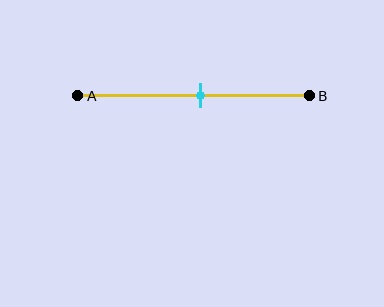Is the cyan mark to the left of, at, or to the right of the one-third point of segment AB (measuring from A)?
The cyan mark is to the right of the one-third point of segment AB.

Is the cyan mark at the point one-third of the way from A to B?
No, the mark is at about 55% from A, not at the 33% one-third point.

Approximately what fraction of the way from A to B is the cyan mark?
The cyan mark is approximately 55% of the way from A to B.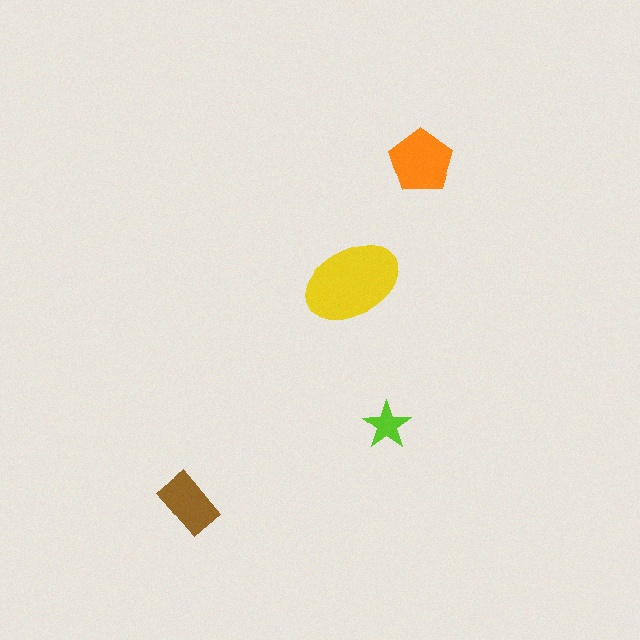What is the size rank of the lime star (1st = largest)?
4th.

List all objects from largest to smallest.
The yellow ellipse, the orange pentagon, the brown rectangle, the lime star.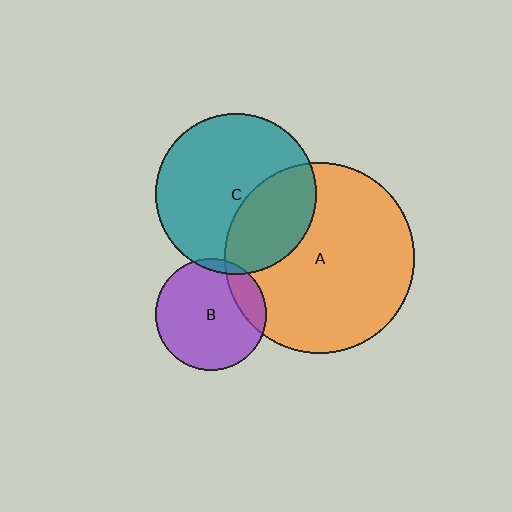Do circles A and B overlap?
Yes.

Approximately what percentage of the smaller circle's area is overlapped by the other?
Approximately 15%.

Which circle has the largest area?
Circle A (orange).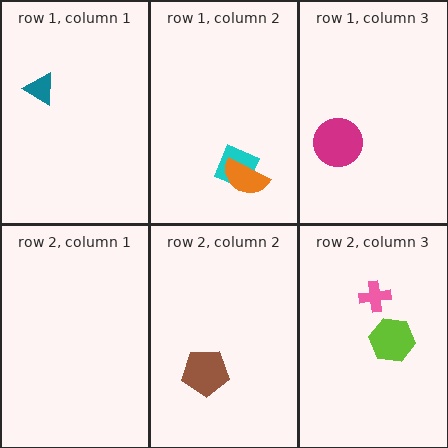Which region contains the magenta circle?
The row 1, column 3 region.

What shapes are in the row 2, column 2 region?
The brown pentagon.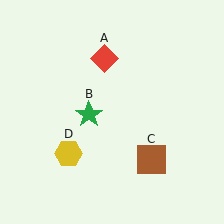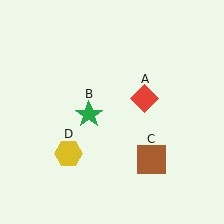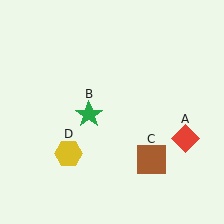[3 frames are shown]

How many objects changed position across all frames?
1 object changed position: red diamond (object A).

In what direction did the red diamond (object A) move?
The red diamond (object A) moved down and to the right.